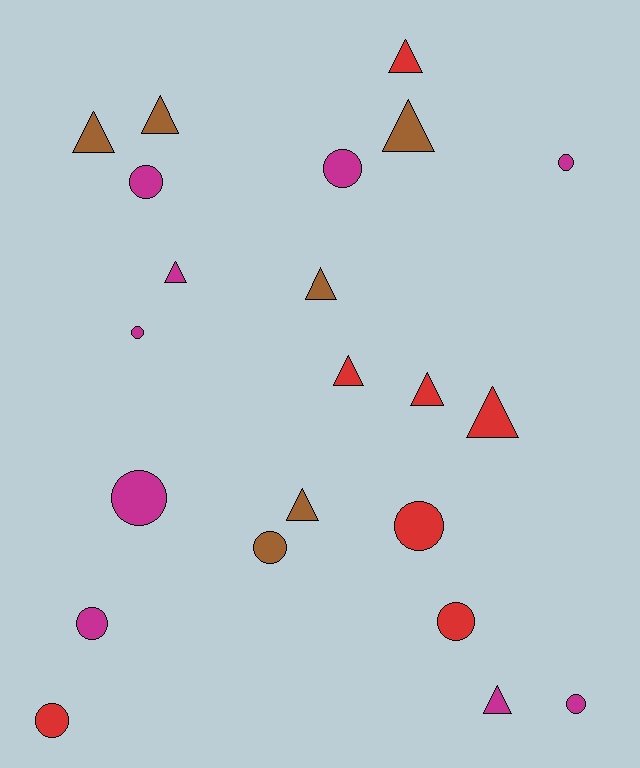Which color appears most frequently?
Magenta, with 9 objects.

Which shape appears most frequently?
Circle, with 11 objects.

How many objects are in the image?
There are 22 objects.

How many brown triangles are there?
There are 5 brown triangles.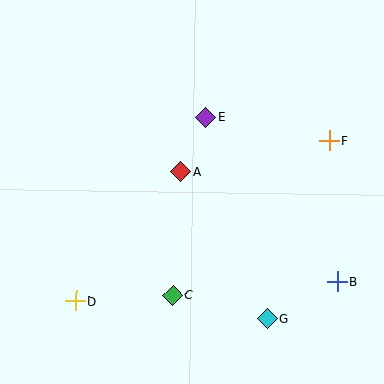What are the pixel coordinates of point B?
Point B is at (337, 282).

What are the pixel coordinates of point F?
Point F is at (329, 141).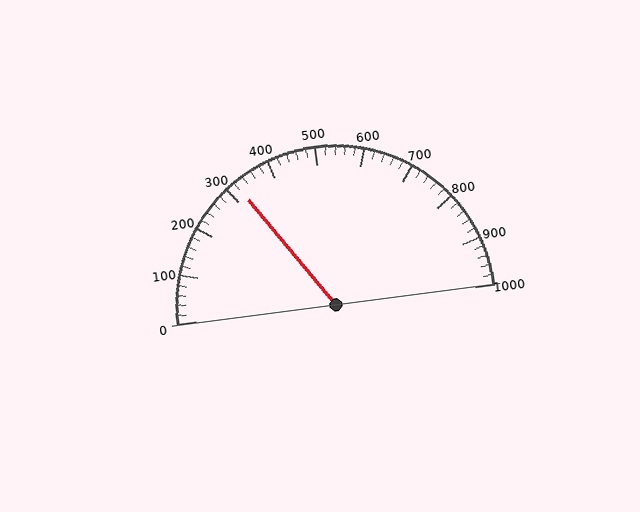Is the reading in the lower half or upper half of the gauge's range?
The reading is in the lower half of the range (0 to 1000).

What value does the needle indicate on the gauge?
The needle indicates approximately 320.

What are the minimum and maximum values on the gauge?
The gauge ranges from 0 to 1000.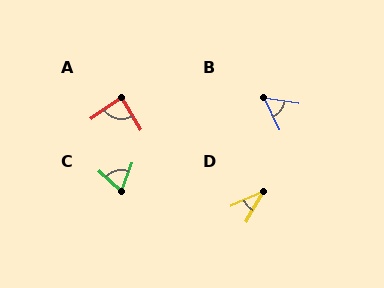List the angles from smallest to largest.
D (36°), B (55°), C (69°), A (85°).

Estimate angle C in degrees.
Approximately 69 degrees.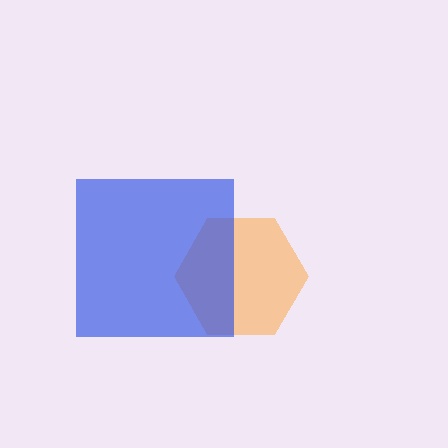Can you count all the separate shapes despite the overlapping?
Yes, there are 2 separate shapes.